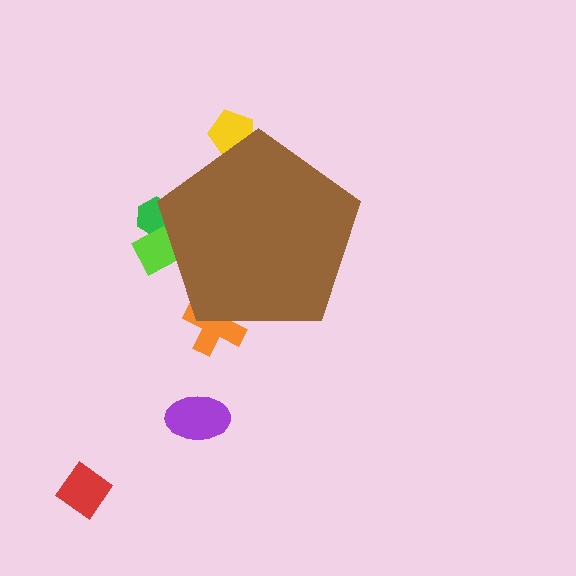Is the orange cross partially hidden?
Yes, the orange cross is partially hidden behind the brown pentagon.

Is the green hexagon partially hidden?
Yes, the green hexagon is partially hidden behind the brown pentagon.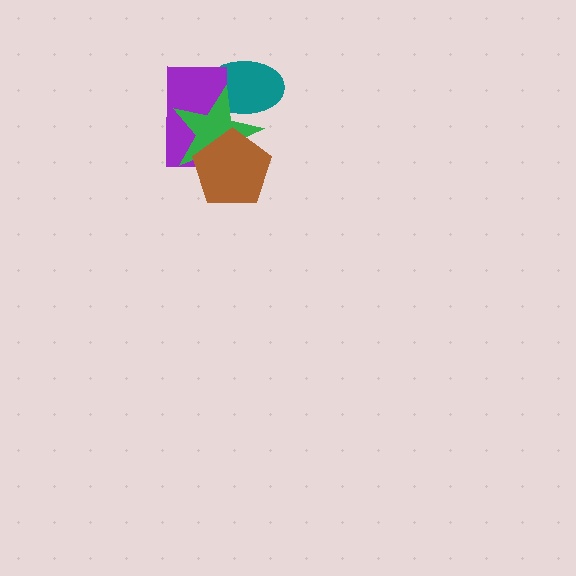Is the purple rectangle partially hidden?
Yes, it is partially covered by another shape.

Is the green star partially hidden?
Yes, it is partially covered by another shape.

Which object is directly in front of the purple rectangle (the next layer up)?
The green star is directly in front of the purple rectangle.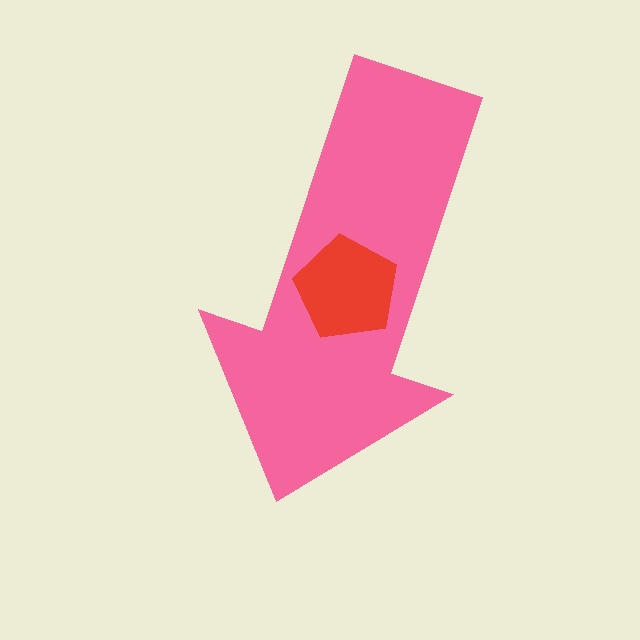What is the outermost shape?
The pink arrow.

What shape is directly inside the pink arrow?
The red pentagon.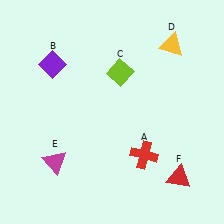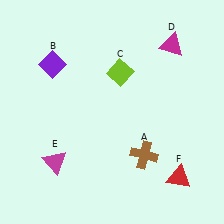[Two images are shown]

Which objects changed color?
A changed from red to brown. D changed from yellow to magenta.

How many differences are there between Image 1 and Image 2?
There are 2 differences between the two images.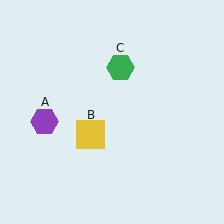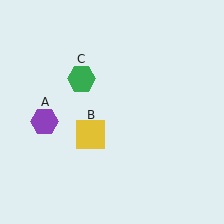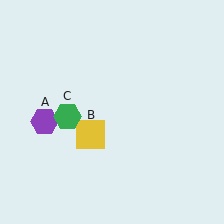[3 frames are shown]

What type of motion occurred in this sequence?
The green hexagon (object C) rotated counterclockwise around the center of the scene.